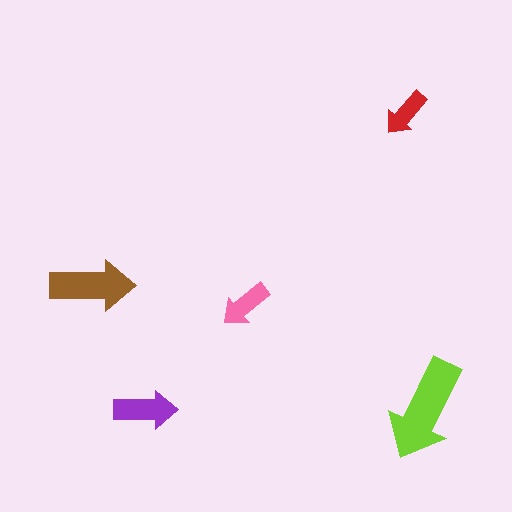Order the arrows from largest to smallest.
the lime one, the brown one, the purple one, the pink one, the red one.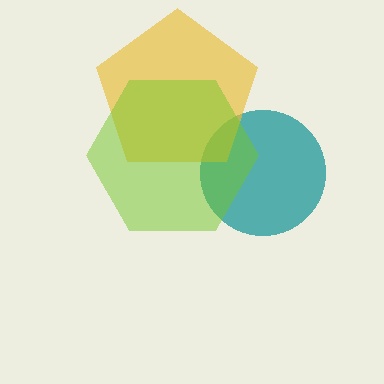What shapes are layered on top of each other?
The layered shapes are: a teal circle, a yellow pentagon, a lime hexagon.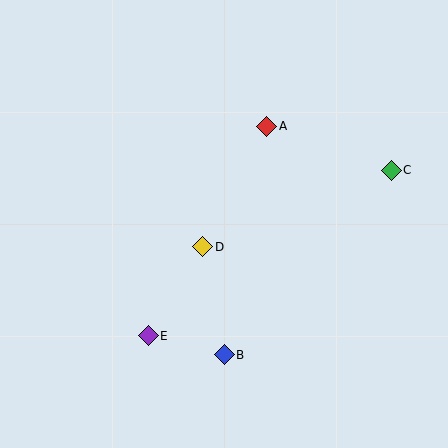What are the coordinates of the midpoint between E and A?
The midpoint between E and A is at (208, 231).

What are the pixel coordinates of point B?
Point B is at (224, 355).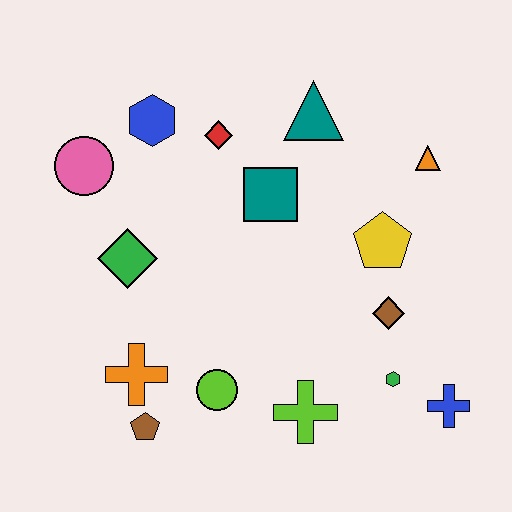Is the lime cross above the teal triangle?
No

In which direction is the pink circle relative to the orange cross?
The pink circle is above the orange cross.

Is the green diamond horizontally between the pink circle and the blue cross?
Yes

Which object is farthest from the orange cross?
The orange triangle is farthest from the orange cross.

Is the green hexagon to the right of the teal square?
Yes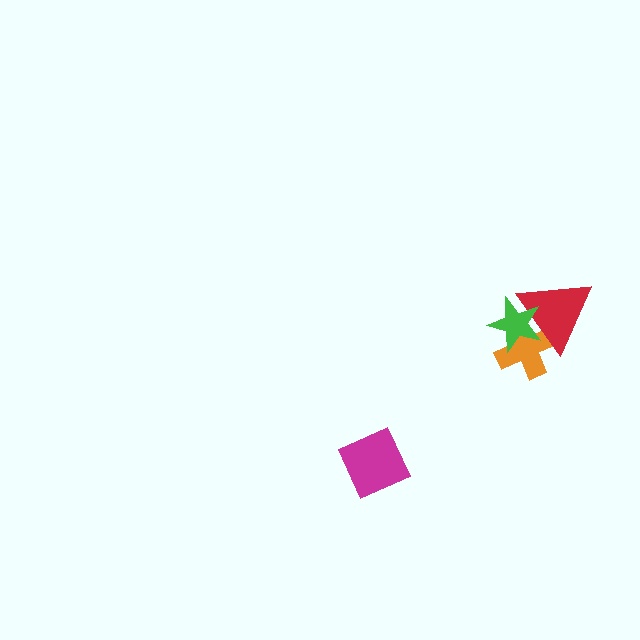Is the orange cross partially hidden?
Yes, it is partially covered by another shape.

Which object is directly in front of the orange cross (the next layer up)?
The red triangle is directly in front of the orange cross.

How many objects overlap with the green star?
2 objects overlap with the green star.